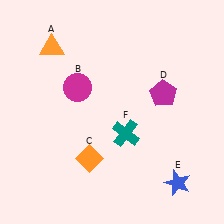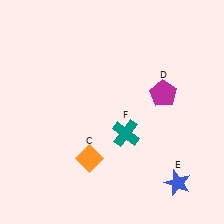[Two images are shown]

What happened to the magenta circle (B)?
The magenta circle (B) was removed in Image 2. It was in the top-left area of Image 1.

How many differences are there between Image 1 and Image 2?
There are 2 differences between the two images.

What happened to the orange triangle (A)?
The orange triangle (A) was removed in Image 2. It was in the top-left area of Image 1.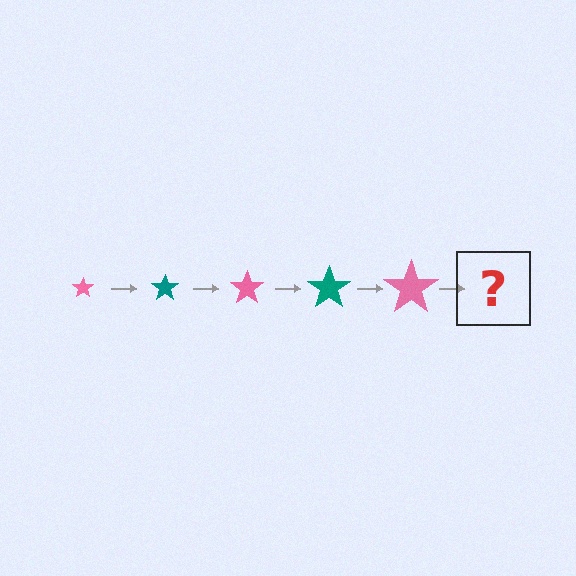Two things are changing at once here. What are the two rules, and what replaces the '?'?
The two rules are that the star grows larger each step and the color cycles through pink and teal. The '?' should be a teal star, larger than the previous one.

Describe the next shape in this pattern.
It should be a teal star, larger than the previous one.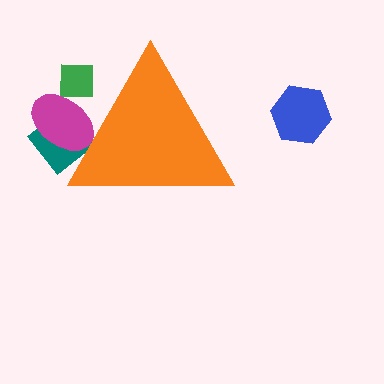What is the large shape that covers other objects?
An orange triangle.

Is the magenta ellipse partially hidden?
Yes, the magenta ellipse is partially hidden behind the orange triangle.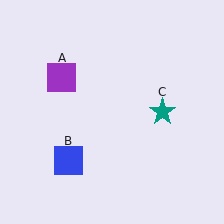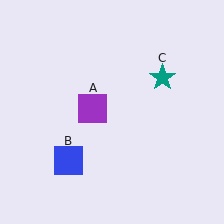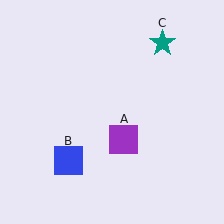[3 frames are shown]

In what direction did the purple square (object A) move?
The purple square (object A) moved down and to the right.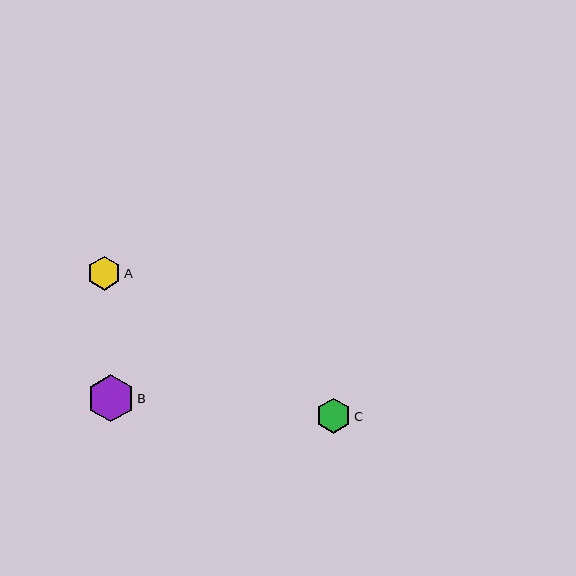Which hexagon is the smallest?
Hexagon A is the smallest with a size of approximately 34 pixels.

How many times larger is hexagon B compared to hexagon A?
Hexagon B is approximately 1.4 times the size of hexagon A.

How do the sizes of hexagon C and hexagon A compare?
Hexagon C and hexagon A are approximately the same size.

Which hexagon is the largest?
Hexagon B is the largest with a size of approximately 47 pixels.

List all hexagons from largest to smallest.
From largest to smallest: B, C, A.